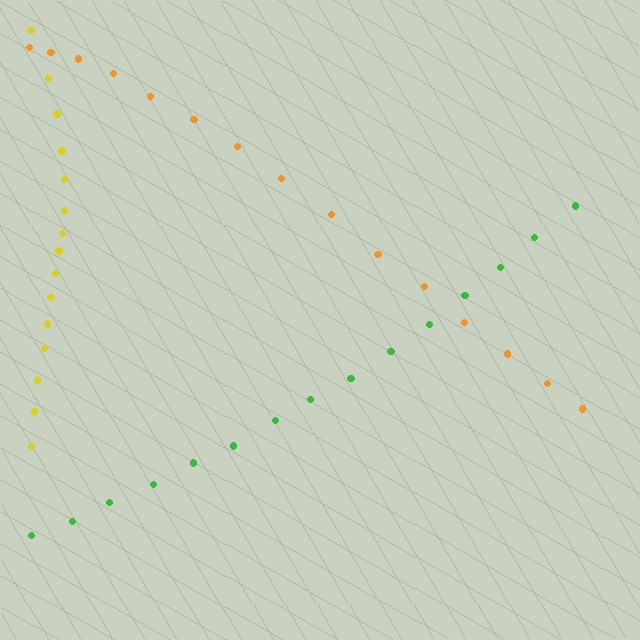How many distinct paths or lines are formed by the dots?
There are 3 distinct paths.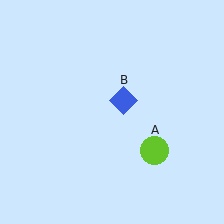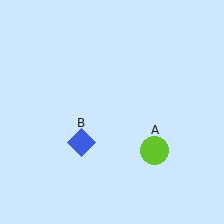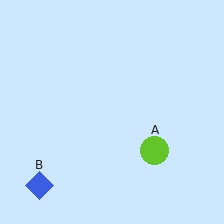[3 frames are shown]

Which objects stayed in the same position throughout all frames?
Lime circle (object A) remained stationary.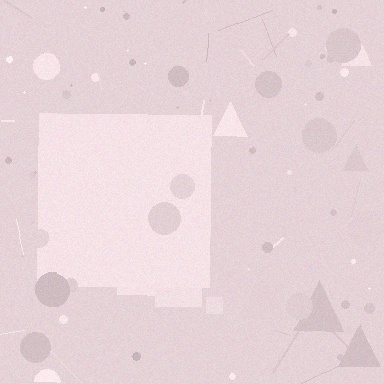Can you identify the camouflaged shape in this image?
The camouflaged shape is a square.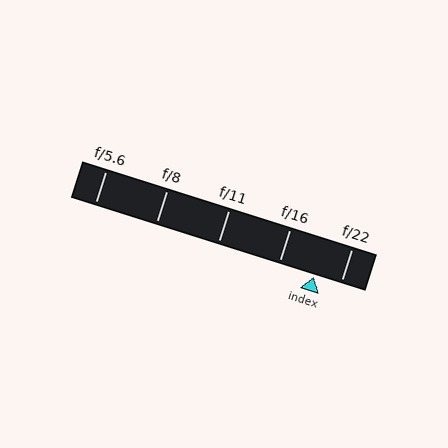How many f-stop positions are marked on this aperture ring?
There are 5 f-stop positions marked.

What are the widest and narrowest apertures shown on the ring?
The widest aperture shown is f/5.6 and the narrowest is f/22.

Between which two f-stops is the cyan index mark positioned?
The index mark is between f/16 and f/22.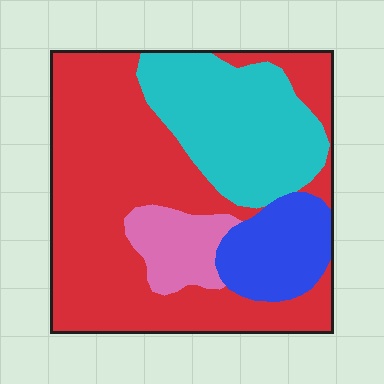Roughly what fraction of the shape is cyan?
Cyan covers around 25% of the shape.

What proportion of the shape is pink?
Pink covers roughly 10% of the shape.